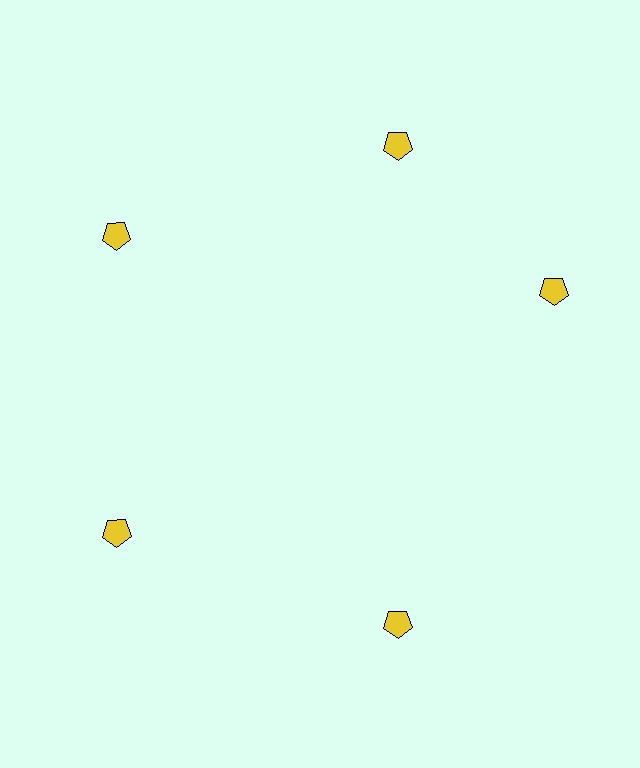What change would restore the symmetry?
The symmetry would be restored by rotating it back into even spacing with its neighbors so that all 5 pentagons sit at equal angles and equal distance from the center.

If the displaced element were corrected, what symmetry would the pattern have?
It would have 5-fold rotational symmetry — the pattern would map onto itself every 72 degrees.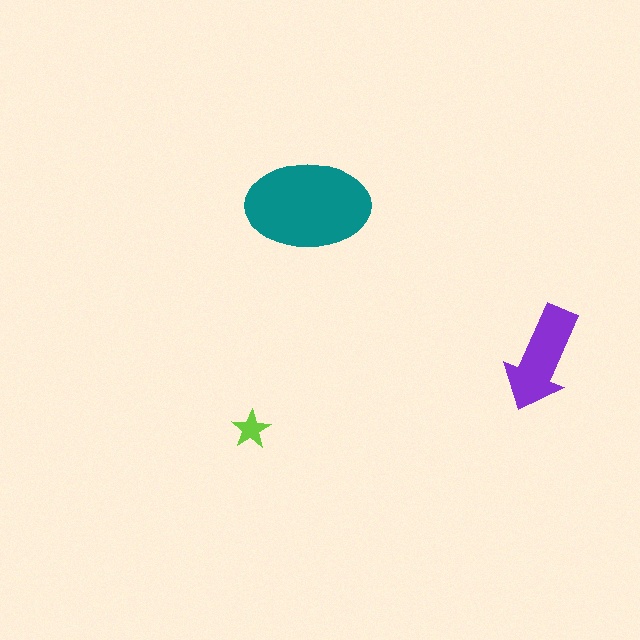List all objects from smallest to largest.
The lime star, the purple arrow, the teal ellipse.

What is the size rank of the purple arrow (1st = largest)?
2nd.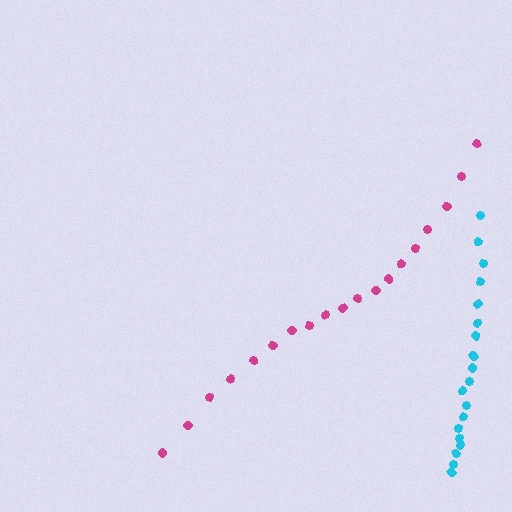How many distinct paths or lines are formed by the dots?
There are 2 distinct paths.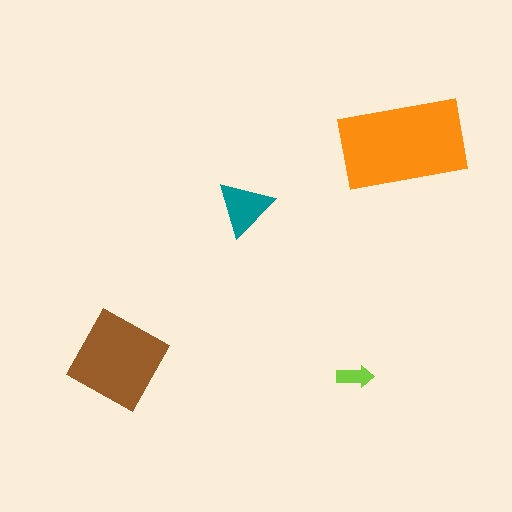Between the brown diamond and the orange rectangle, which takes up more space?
The orange rectangle.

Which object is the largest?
The orange rectangle.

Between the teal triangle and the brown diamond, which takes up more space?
The brown diamond.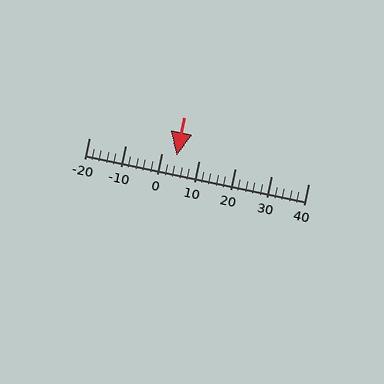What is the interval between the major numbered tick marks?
The major tick marks are spaced 10 units apart.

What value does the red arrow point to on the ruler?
The red arrow points to approximately 4.